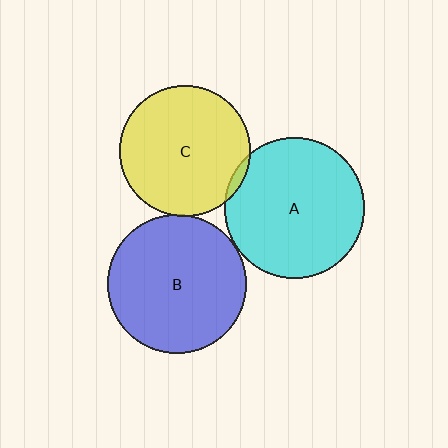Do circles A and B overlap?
Yes.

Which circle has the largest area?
Circle A (cyan).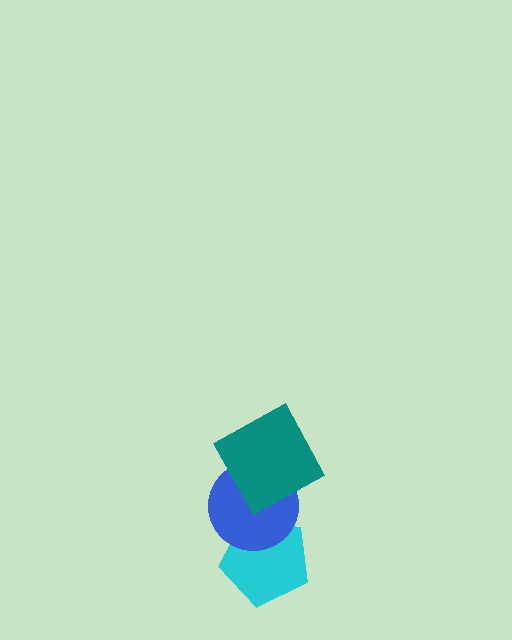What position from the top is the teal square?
The teal square is 1st from the top.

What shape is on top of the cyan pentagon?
The blue circle is on top of the cyan pentagon.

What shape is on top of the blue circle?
The teal square is on top of the blue circle.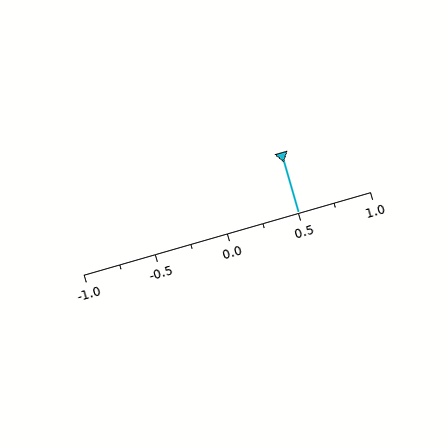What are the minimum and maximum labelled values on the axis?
The axis runs from -1.0 to 1.0.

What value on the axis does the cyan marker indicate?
The marker indicates approximately 0.5.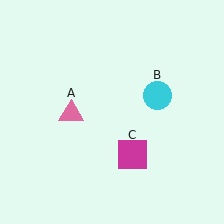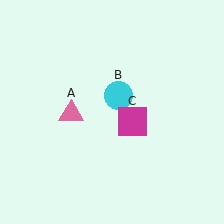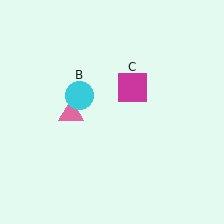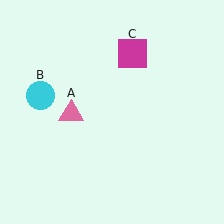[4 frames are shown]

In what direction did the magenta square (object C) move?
The magenta square (object C) moved up.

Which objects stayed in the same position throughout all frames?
Pink triangle (object A) remained stationary.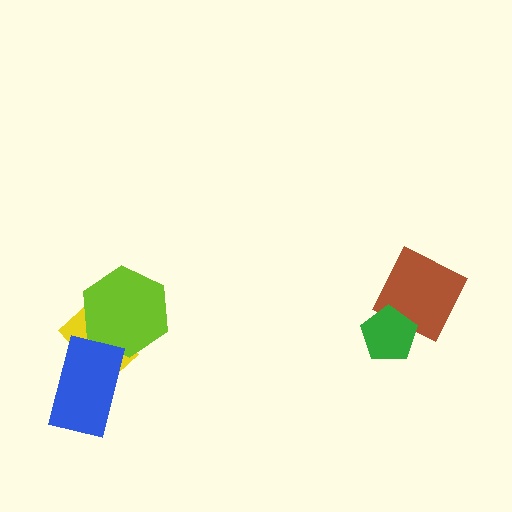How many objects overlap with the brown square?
1 object overlaps with the brown square.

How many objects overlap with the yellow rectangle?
2 objects overlap with the yellow rectangle.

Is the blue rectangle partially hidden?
No, no other shape covers it.